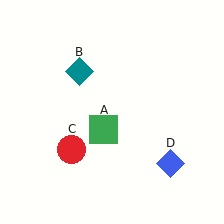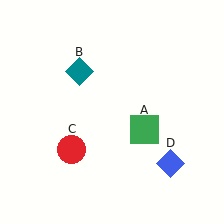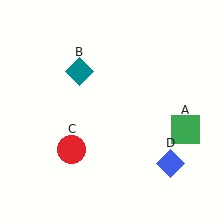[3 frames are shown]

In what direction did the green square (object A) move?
The green square (object A) moved right.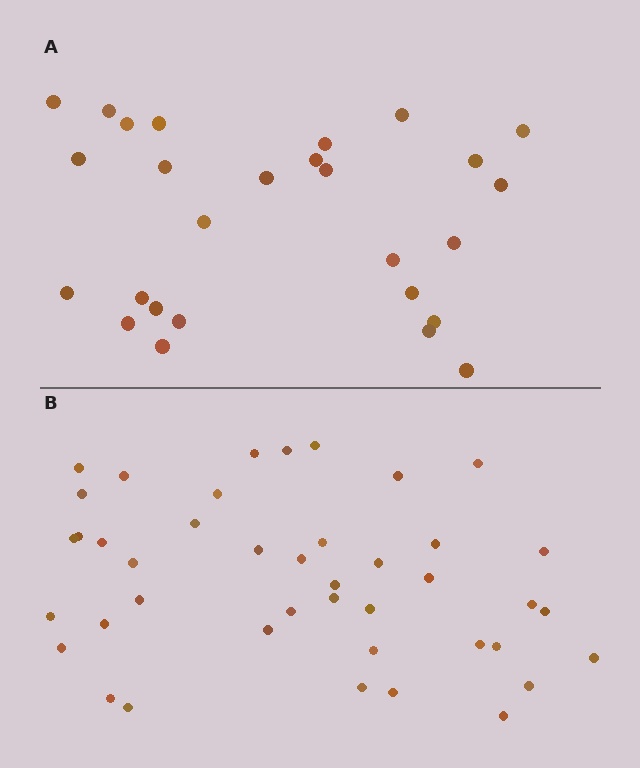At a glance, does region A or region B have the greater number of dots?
Region B (the bottom region) has more dots.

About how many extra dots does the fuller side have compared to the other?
Region B has approximately 15 more dots than region A.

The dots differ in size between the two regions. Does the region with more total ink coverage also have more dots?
No. Region A has more total ink coverage because its dots are larger, but region B actually contains more individual dots. Total area can be misleading — the number of items is what matters here.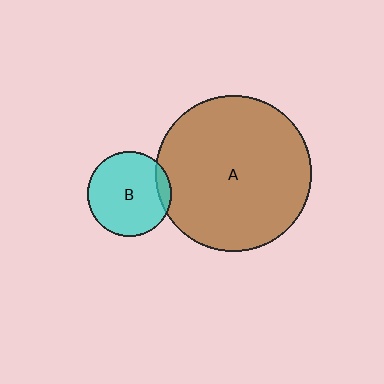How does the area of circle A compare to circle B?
Approximately 3.4 times.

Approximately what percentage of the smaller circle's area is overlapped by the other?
Approximately 10%.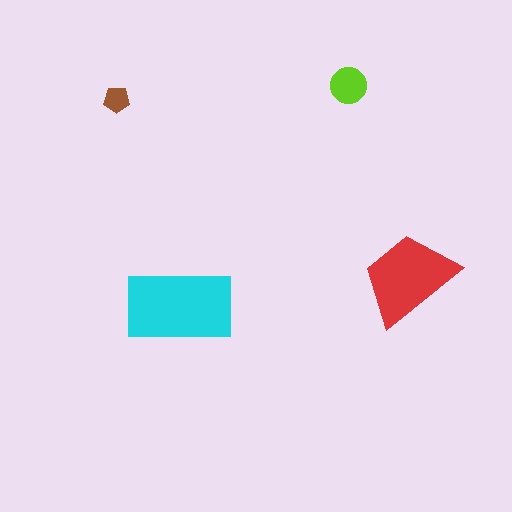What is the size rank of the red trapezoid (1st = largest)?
2nd.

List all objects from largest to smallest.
The cyan rectangle, the red trapezoid, the lime circle, the brown pentagon.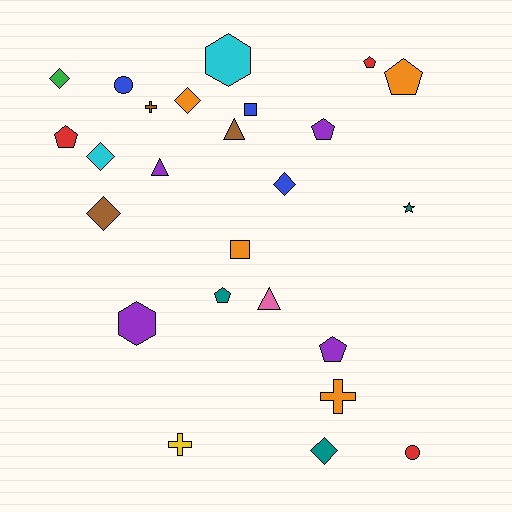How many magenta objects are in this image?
There are no magenta objects.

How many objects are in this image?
There are 25 objects.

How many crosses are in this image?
There are 3 crosses.